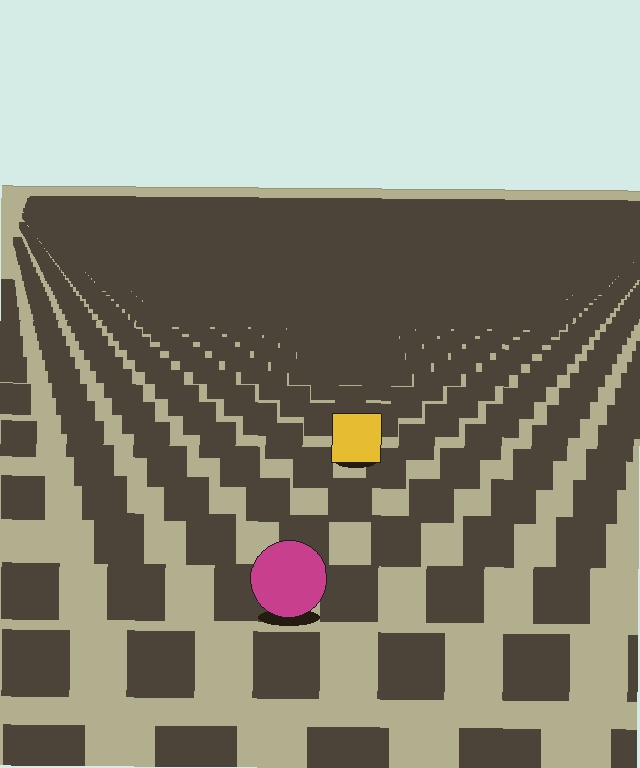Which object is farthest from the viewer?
The yellow square is farthest from the viewer. It appears smaller and the ground texture around it is denser.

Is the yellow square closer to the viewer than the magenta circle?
No. The magenta circle is closer — you can tell from the texture gradient: the ground texture is coarser near it.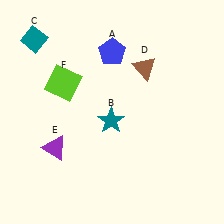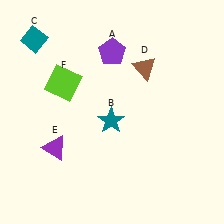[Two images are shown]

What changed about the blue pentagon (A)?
In Image 1, A is blue. In Image 2, it changed to purple.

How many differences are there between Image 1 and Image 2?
There is 1 difference between the two images.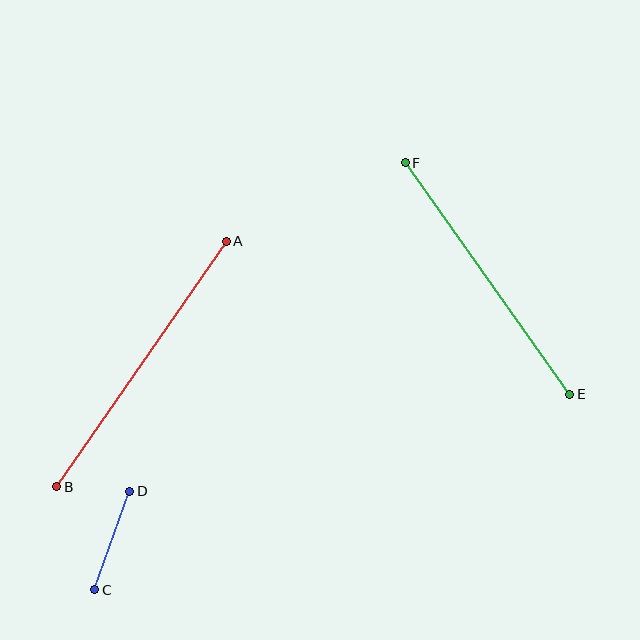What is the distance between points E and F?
The distance is approximately 284 pixels.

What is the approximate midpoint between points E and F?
The midpoint is at approximately (488, 278) pixels.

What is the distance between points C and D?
The distance is approximately 105 pixels.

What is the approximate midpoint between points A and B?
The midpoint is at approximately (141, 364) pixels.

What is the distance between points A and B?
The distance is approximately 298 pixels.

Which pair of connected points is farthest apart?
Points A and B are farthest apart.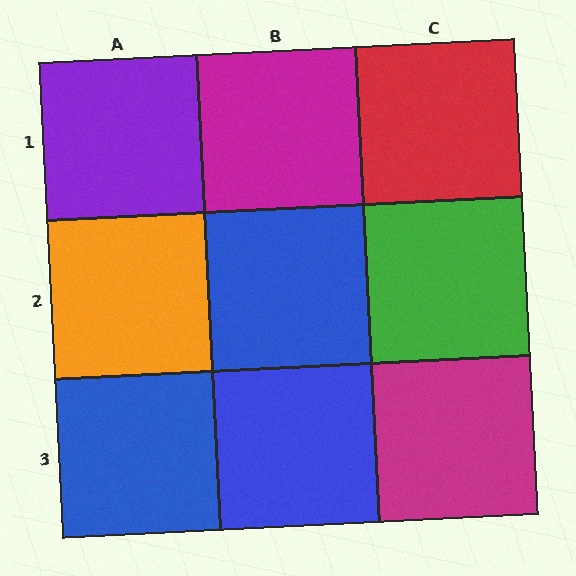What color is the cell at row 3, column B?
Blue.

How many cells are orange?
1 cell is orange.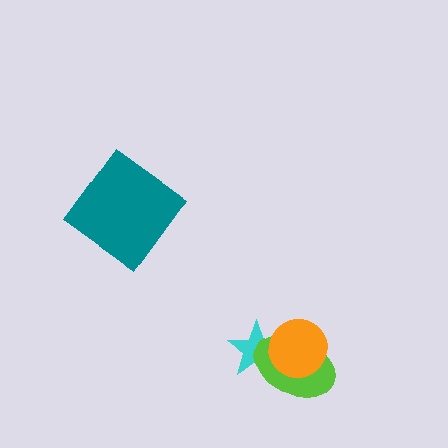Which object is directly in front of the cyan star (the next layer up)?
The lime ellipse is directly in front of the cyan star.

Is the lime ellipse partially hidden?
Yes, it is partially covered by another shape.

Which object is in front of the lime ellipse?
The orange circle is in front of the lime ellipse.